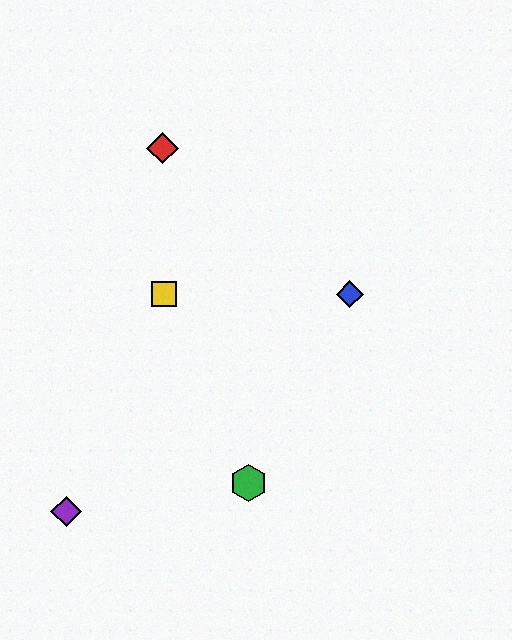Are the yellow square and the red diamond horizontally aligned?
No, the yellow square is at y≈294 and the red diamond is at y≈148.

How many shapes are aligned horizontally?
2 shapes (the blue diamond, the yellow square) are aligned horizontally.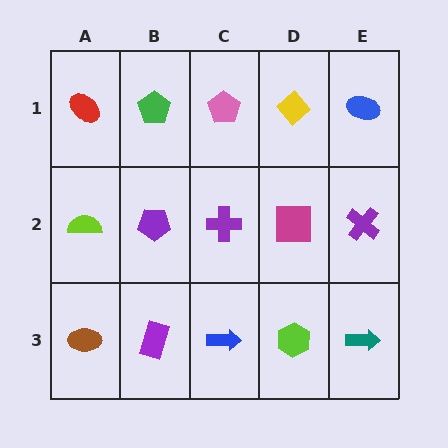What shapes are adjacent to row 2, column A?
A red ellipse (row 1, column A), a brown ellipse (row 3, column A), a purple pentagon (row 2, column B).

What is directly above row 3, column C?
A purple cross.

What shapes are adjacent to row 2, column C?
A pink pentagon (row 1, column C), a blue arrow (row 3, column C), a purple pentagon (row 2, column B), a magenta square (row 2, column D).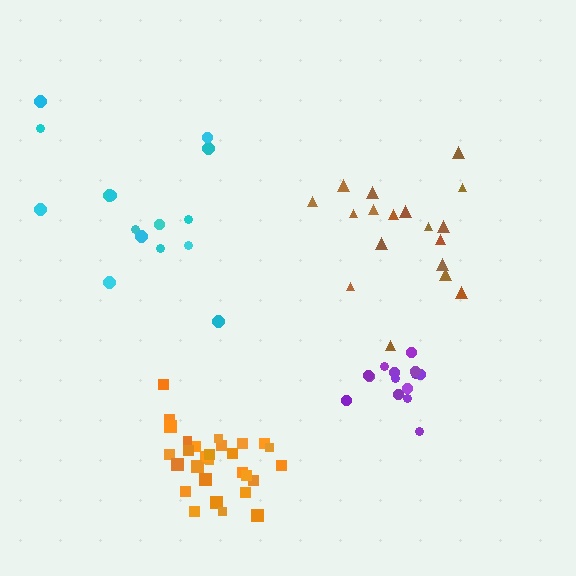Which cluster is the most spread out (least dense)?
Cyan.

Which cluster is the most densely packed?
Orange.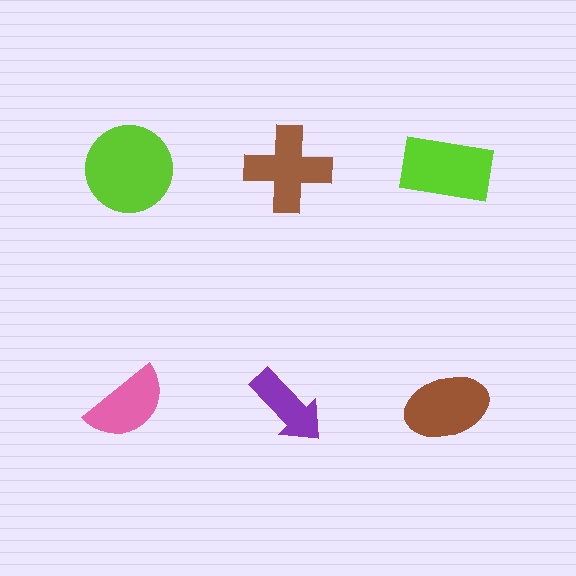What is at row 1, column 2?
A brown cross.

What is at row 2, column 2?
A purple arrow.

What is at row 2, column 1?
A pink semicircle.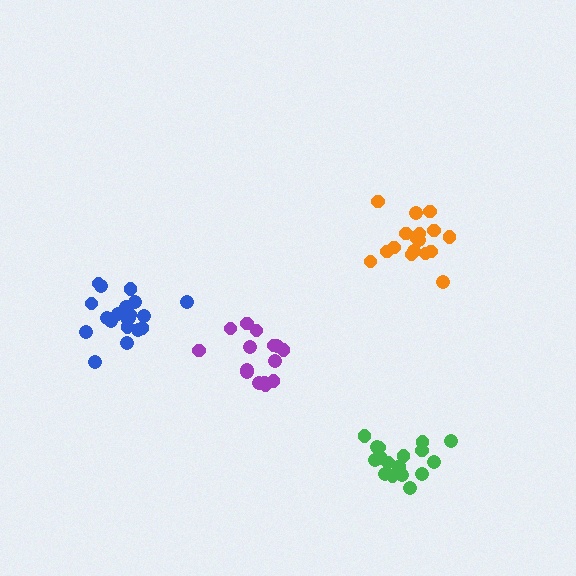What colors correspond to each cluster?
The clusters are colored: green, orange, blue, purple.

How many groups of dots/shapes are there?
There are 4 groups.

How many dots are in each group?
Group 1: 17 dots, Group 2: 17 dots, Group 3: 20 dots, Group 4: 15 dots (69 total).